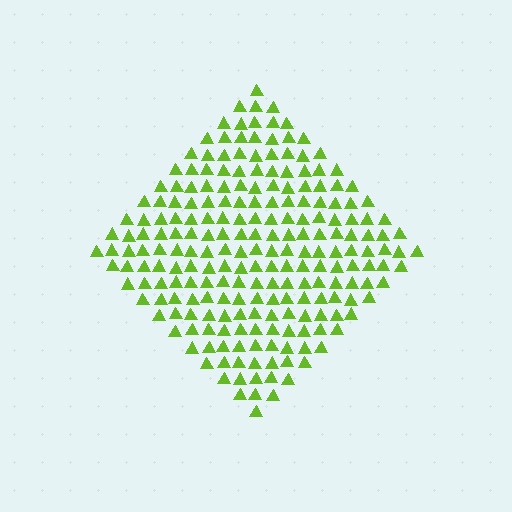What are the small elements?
The small elements are triangles.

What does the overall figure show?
The overall figure shows a diamond.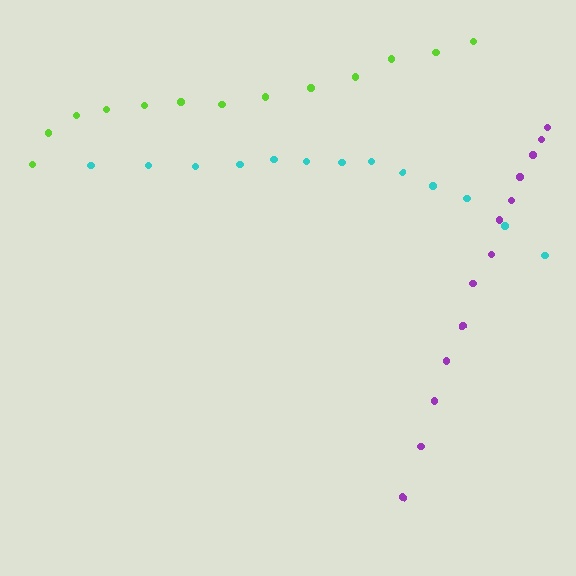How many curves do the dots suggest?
There are 3 distinct paths.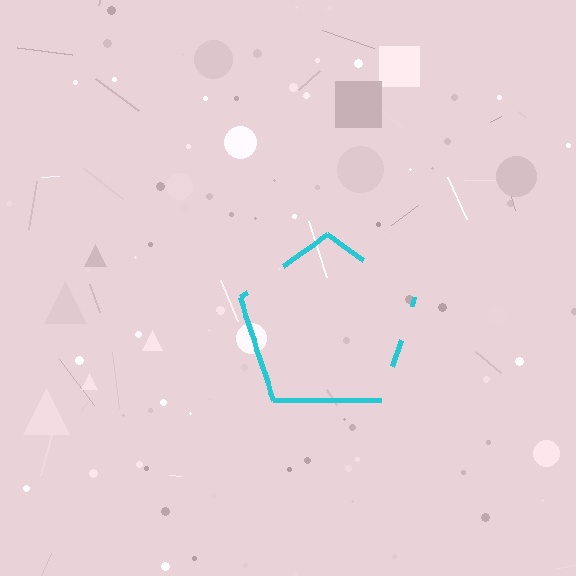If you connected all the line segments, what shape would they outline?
They would outline a pentagon.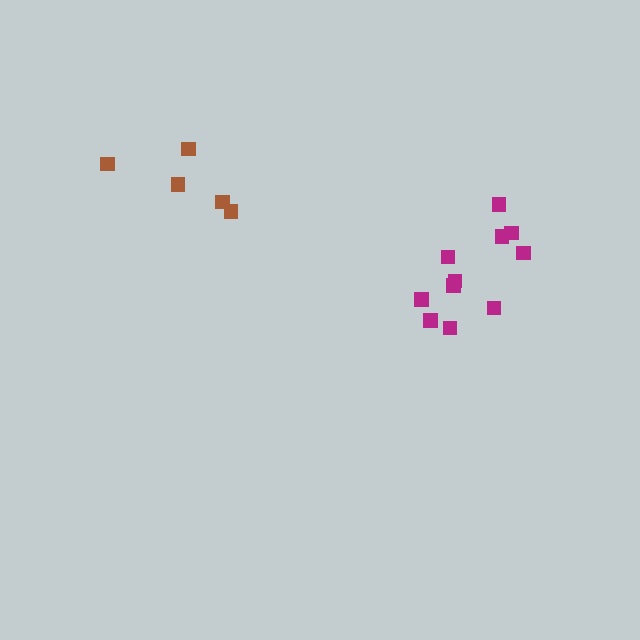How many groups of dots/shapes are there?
There are 2 groups.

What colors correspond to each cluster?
The clusters are colored: brown, magenta.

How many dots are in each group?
Group 1: 5 dots, Group 2: 11 dots (16 total).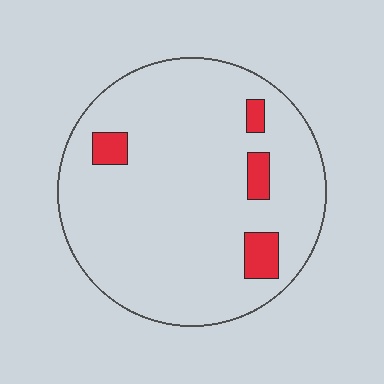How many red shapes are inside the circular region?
4.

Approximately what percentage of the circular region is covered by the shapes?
Approximately 10%.